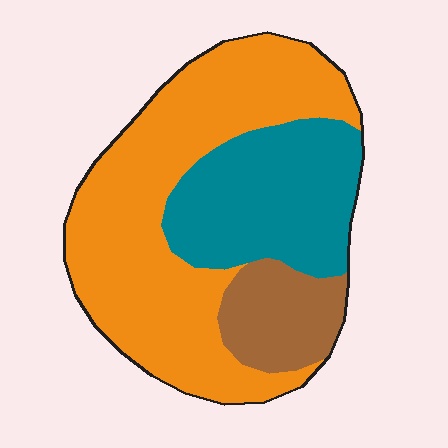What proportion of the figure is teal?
Teal covers 30% of the figure.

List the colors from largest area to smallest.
From largest to smallest: orange, teal, brown.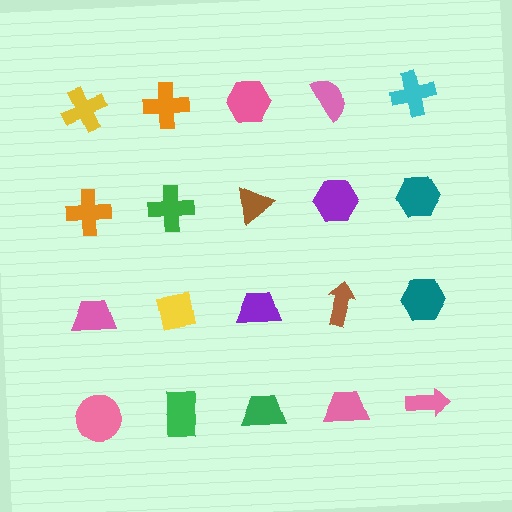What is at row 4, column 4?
A pink trapezoid.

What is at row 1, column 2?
An orange cross.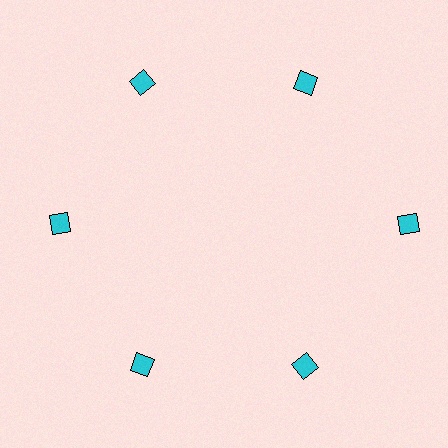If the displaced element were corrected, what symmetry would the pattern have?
It would have 6-fold rotational symmetry — the pattern would map onto itself every 60 degrees.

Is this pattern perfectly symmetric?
No. The 6 cyan squares are arranged in a ring, but one element near the 3 o'clock position is pushed outward from the center, breaking the 6-fold rotational symmetry.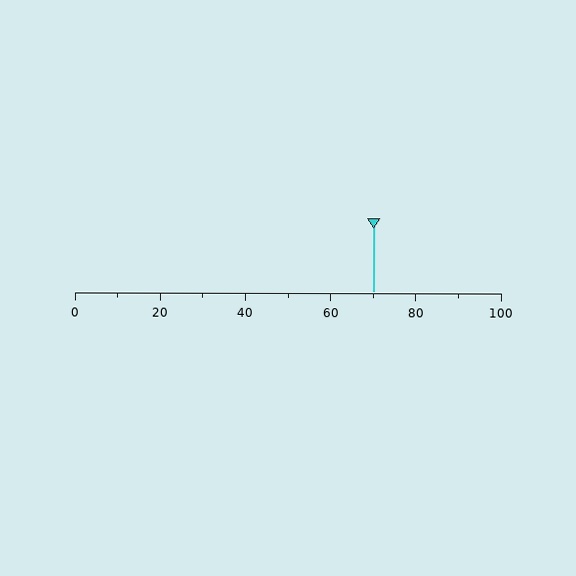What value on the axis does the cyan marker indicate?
The marker indicates approximately 70.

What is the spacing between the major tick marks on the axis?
The major ticks are spaced 20 apart.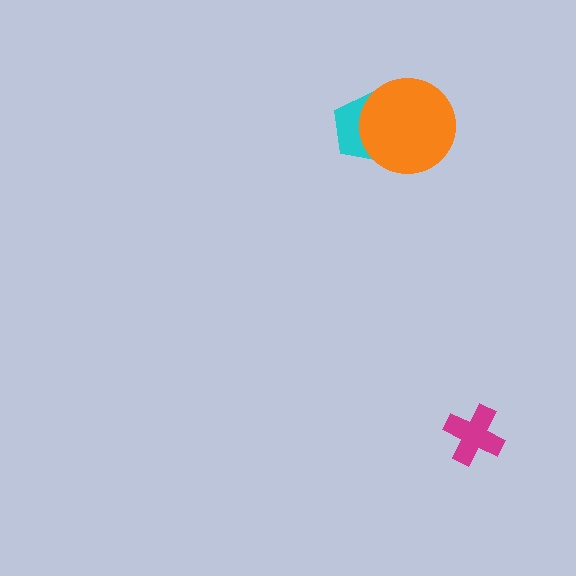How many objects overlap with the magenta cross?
0 objects overlap with the magenta cross.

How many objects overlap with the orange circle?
1 object overlaps with the orange circle.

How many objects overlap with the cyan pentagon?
1 object overlaps with the cyan pentagon.